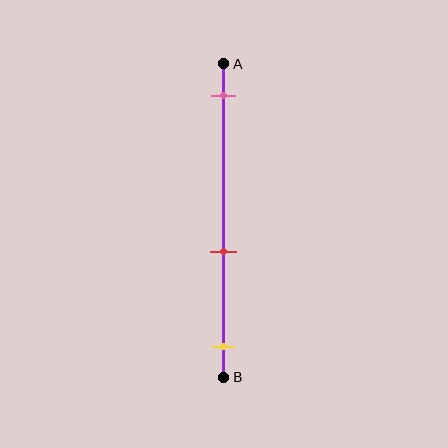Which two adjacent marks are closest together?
The red and yellow marks are the closest adjacent pair.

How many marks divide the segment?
There are 3 marks dividing the segment.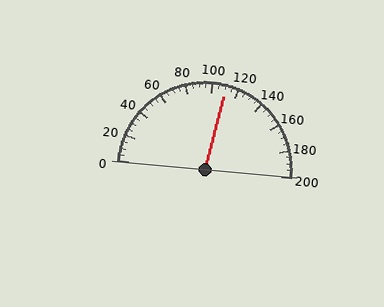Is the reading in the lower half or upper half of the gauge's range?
The reading is in the upper half of the range (0 to 200).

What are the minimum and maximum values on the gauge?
The gauge ranges from 0 to 200.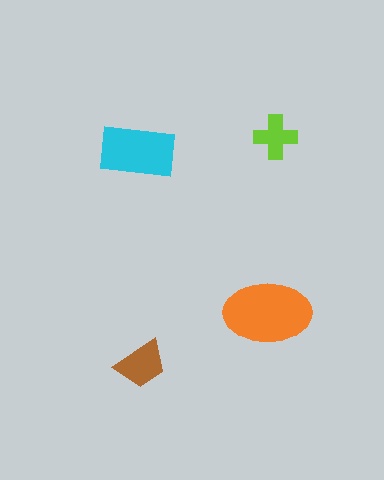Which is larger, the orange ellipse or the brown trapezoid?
The orange ellipse.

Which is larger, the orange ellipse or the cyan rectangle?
The orange ellipse.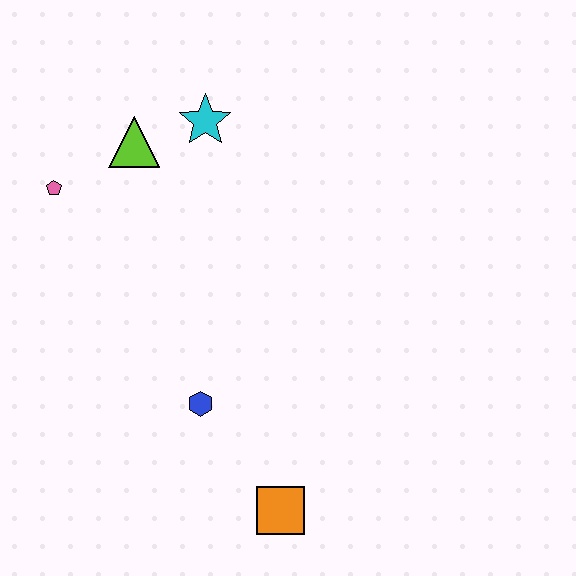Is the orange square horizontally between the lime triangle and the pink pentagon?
No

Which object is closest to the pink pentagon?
The lime triangle is closest to the pink pentagon.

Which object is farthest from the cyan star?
The orange square is farthest from the cyan star.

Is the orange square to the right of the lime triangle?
Yes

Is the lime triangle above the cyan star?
No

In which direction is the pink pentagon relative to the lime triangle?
The pink pentagon is to the left of the lime triangle.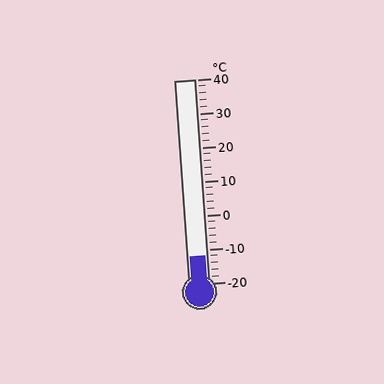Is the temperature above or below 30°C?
The temperature is below 30°C.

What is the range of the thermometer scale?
The thermometer scale ranges from -20°C to 40°C.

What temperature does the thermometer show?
The thermometer shows approximately -12°C.